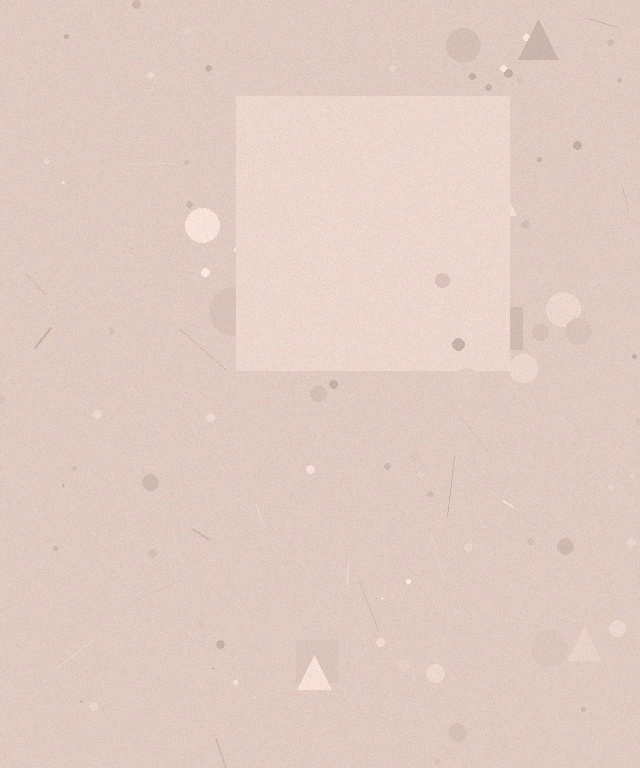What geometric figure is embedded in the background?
A square is embedded in the background.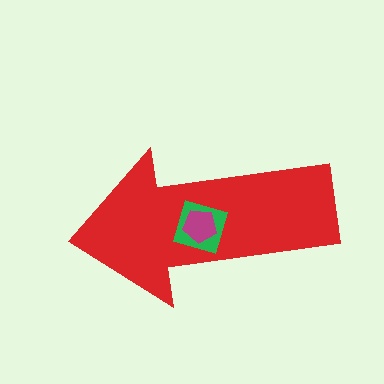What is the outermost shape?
The red arrow.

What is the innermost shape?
The magenta pentagon.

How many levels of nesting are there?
3.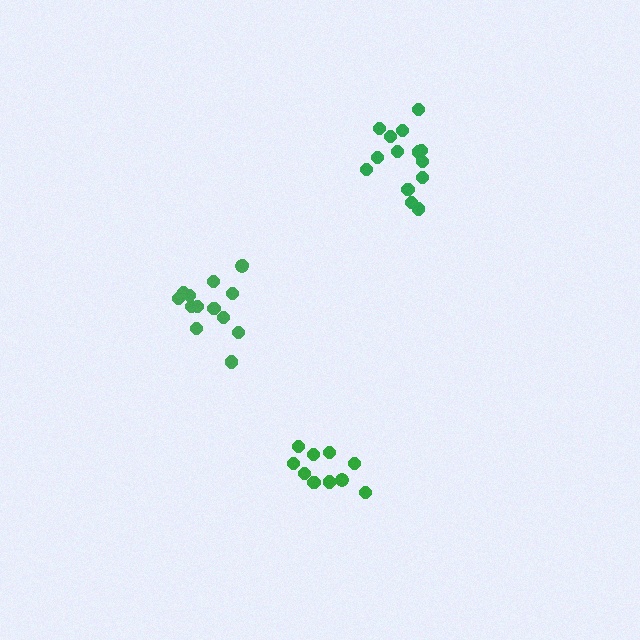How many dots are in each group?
Group 1: 10 dots, Group 2: 14 dots, Group 3: 14 dots (38 total).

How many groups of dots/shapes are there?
There are 3 groups.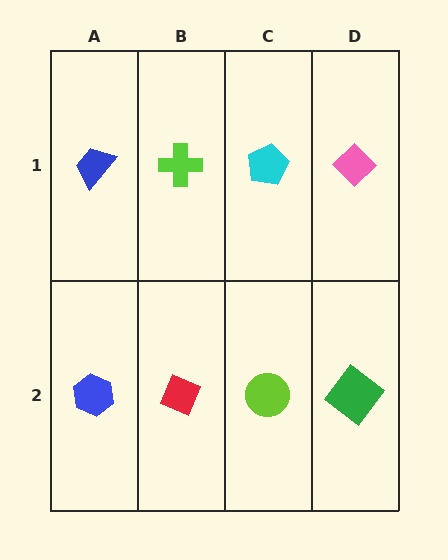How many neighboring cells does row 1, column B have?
3.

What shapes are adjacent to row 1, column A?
A blue hexagon (row 2, column A), a lime cross (row 1, column B).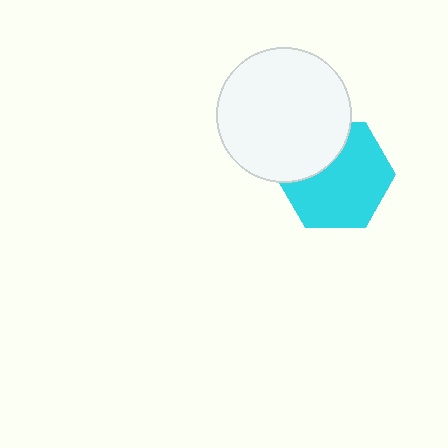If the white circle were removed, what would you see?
You would see the complete cyan hexagon.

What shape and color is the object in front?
The object in front is a white circle.